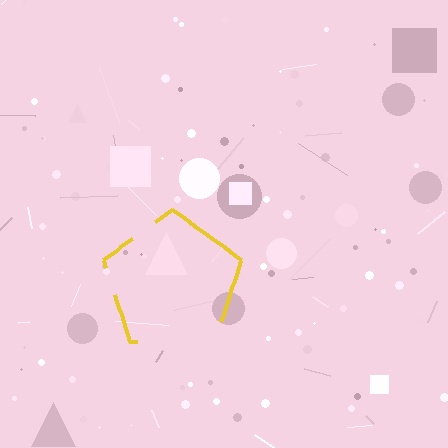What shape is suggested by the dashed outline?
The dashed outline suggests a pentagon.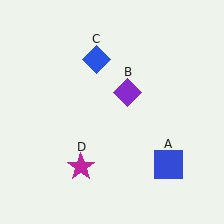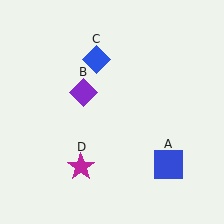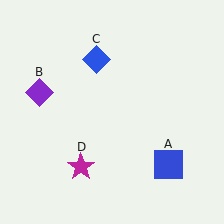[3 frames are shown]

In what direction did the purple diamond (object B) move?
The purple diamond (object B) moved left.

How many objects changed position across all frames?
1 object changed position: purple diamond (object B).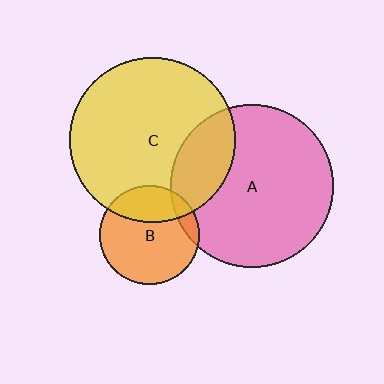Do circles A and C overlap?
Yes.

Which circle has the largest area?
Circle C (yellow).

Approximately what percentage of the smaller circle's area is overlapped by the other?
Approximately 20%.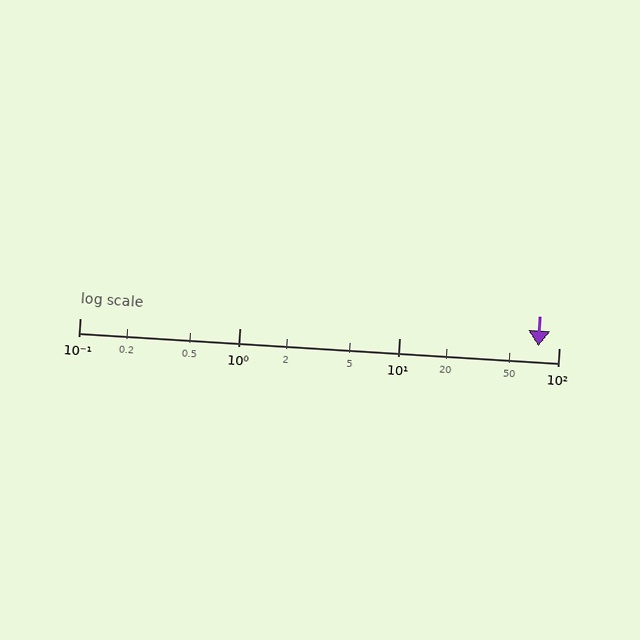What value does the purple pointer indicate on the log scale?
The pointer indicates approximately 74.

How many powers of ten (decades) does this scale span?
The scale spans 3 decades, from 0.1 to 100.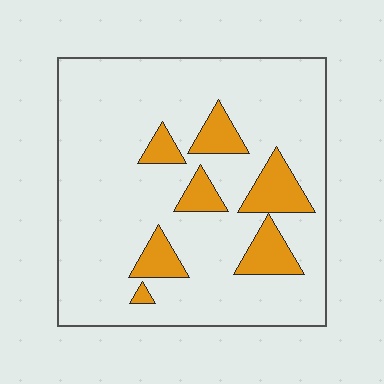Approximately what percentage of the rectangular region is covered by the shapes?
Approximately 15%.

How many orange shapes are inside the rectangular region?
7.